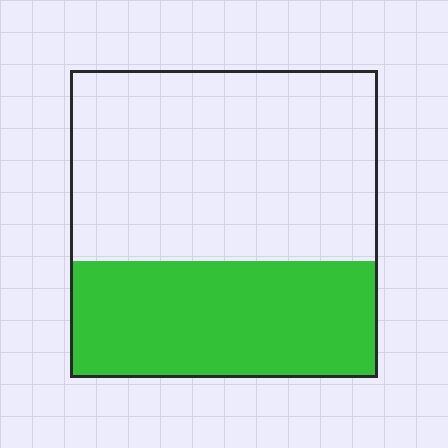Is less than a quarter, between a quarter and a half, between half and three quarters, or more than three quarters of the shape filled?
Between a quarter and a half.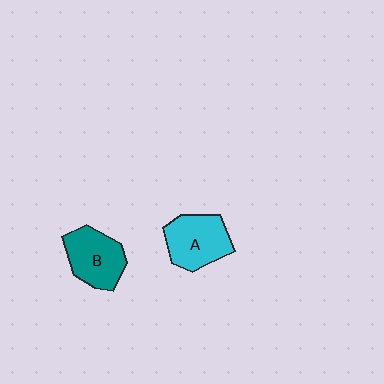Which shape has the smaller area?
Shape B (teal).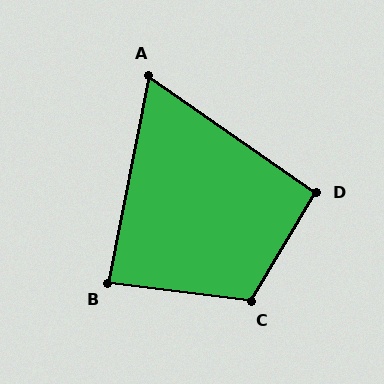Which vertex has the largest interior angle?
C, at approximately 114 degrees.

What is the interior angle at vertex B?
Approximately 86 degrees (approximately right).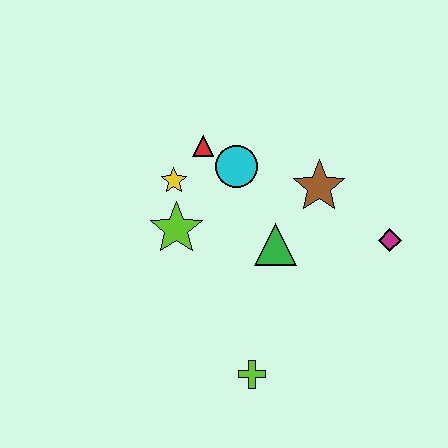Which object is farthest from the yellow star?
The magenta diamond is farthest from the yellow star.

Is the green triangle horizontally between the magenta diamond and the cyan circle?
Yes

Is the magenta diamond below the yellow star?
Yes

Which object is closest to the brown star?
The green triangle is closest to the brown star.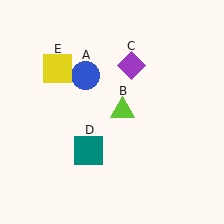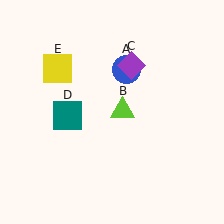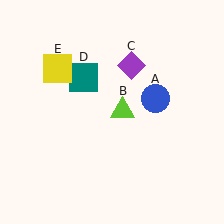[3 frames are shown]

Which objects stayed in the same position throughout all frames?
Lime triangle (object B) and purple diamond (object C) and yellow square (object E) remained stationary.